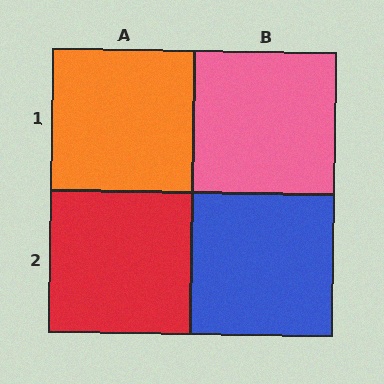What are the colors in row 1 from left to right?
Orange, pink.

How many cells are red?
1 cell is red.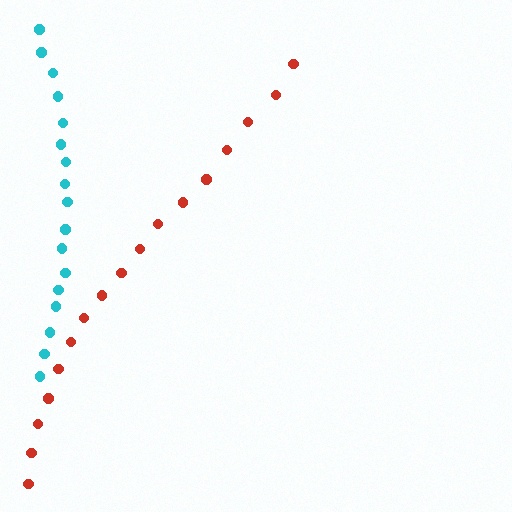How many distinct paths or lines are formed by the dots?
There are 2 distinct paths.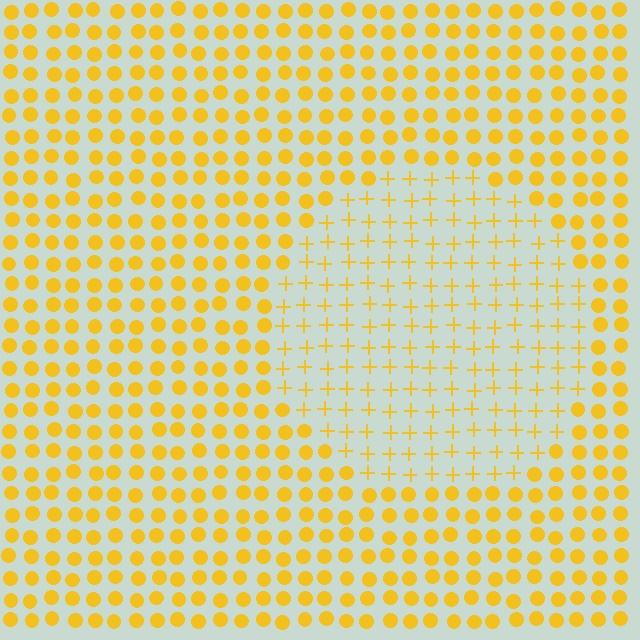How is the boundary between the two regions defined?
The boundary is defined by a change in element shape: plus signs inside vs. circles outside. All elements share the same color and spacing.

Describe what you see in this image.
The image is filled with small yellow elements arranged in a uniform grid. A circle-shaped region contains plus signs, while the surrounding area contains circles. The boundary is defined purely by the change in element shape.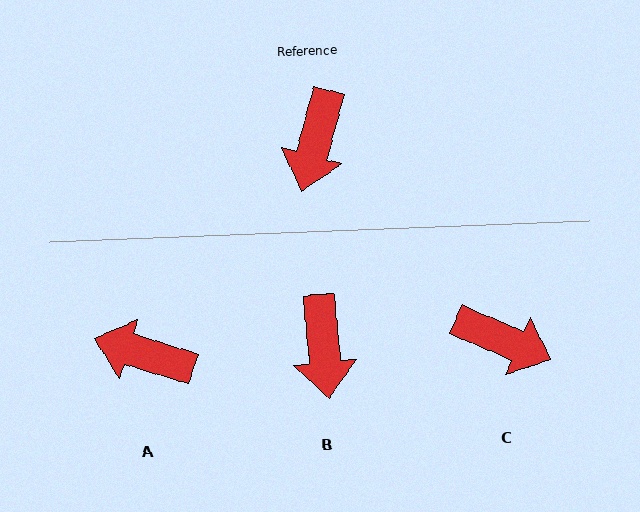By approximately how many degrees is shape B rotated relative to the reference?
Approximately 21 degrees counter-clockwise.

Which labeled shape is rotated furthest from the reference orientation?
A, about 92 degrees away.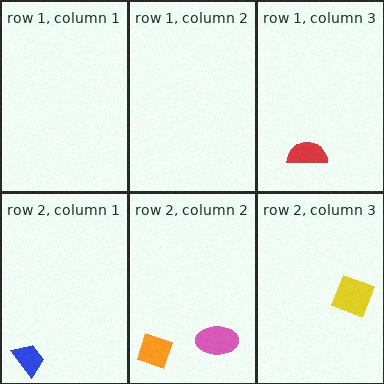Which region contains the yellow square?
The row 2, column 3 region.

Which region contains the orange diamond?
The row 2, column 2 region.